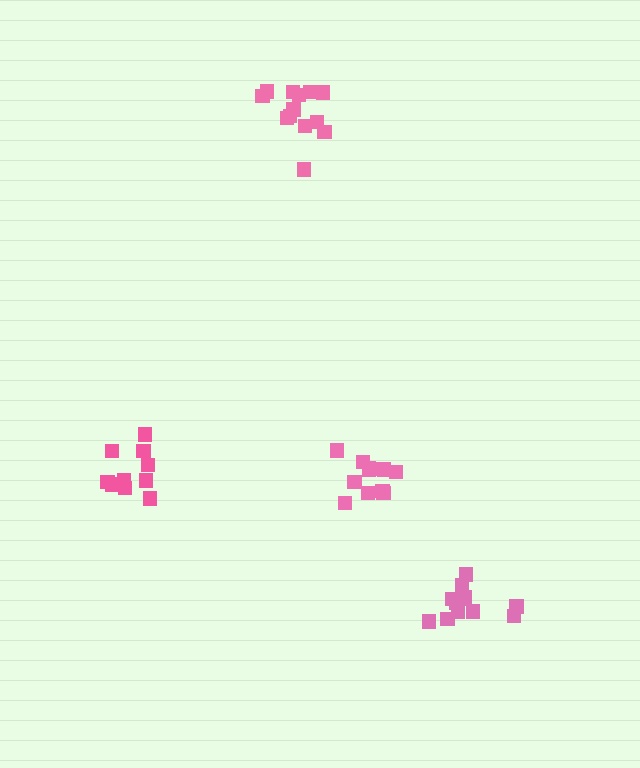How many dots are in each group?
Group 1: 11 dots, Group 2: 13 dots, Group 3: 12 dots, Group 4: 12 dots (48 total).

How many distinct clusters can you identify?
There are 4 distinct clusters.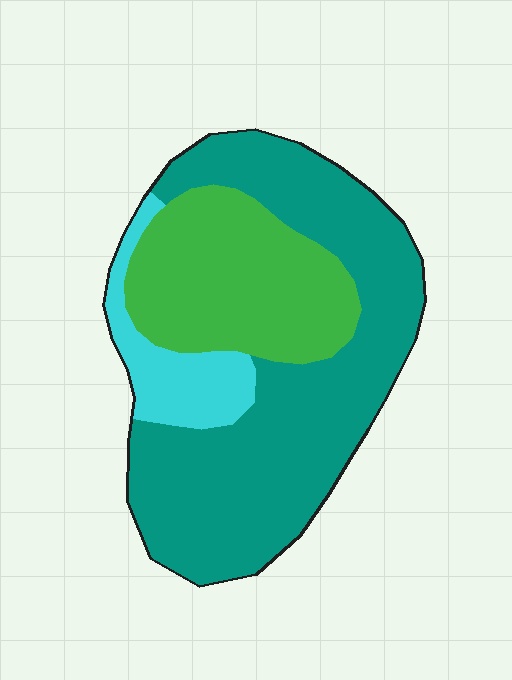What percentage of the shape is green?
Green covers roughly 30% of the shape.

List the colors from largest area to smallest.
From largest to smallest: teal, green, cyan.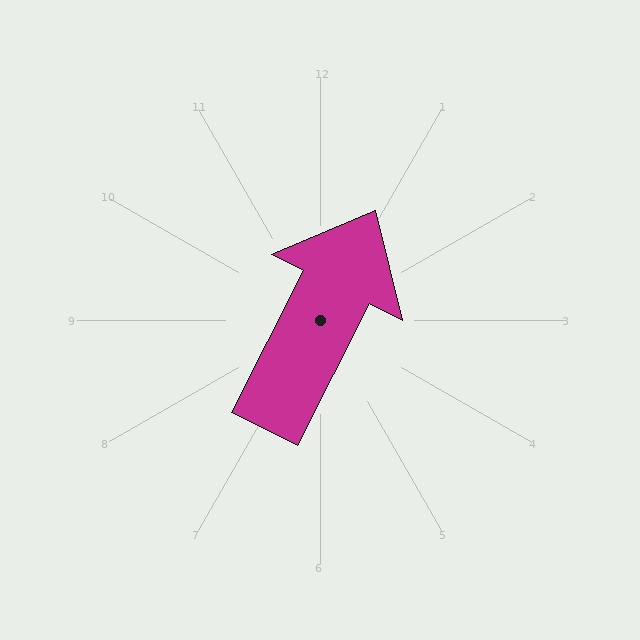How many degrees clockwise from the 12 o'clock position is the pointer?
Approximately 27 degrees.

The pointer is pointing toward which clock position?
Roughly 1 o'clock.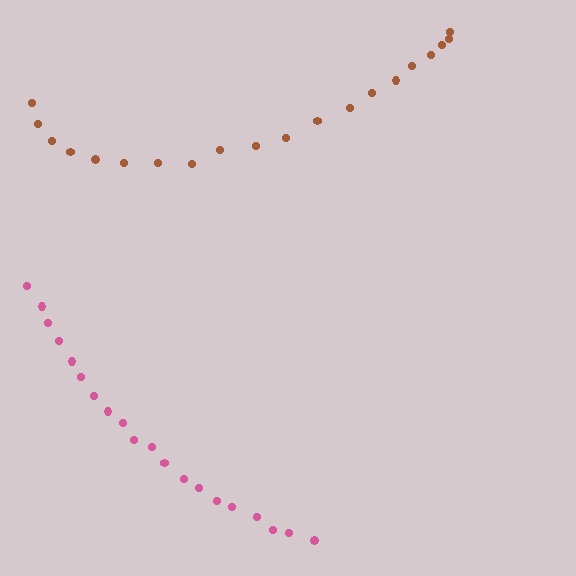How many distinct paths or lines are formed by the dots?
There are 2 distinct paths.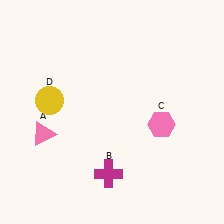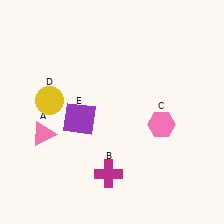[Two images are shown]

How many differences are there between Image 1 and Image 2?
There is 1 difference between the two images.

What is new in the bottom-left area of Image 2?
A purple square (E) was added in the bottom-left area of Image 2.